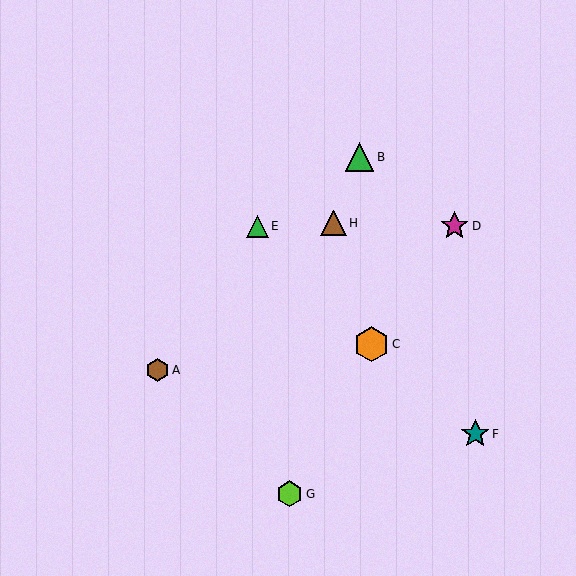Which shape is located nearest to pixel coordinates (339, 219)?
The brown triangle (labeled H) at (333, 223) is nearest to that location.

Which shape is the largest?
The orange hexagon (labeled C) is the largest.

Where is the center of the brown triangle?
The center of the brown triangle is at (333, 223).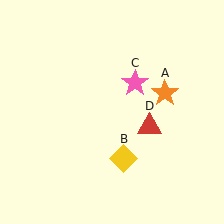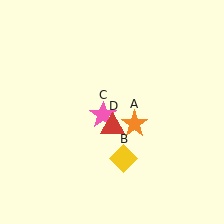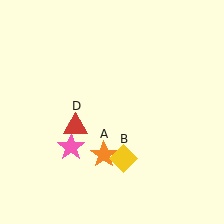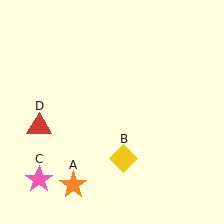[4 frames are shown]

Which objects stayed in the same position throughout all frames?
Yellow diamond (object B) remained stationary.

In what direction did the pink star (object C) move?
The pink star (object C) moved down and to the left.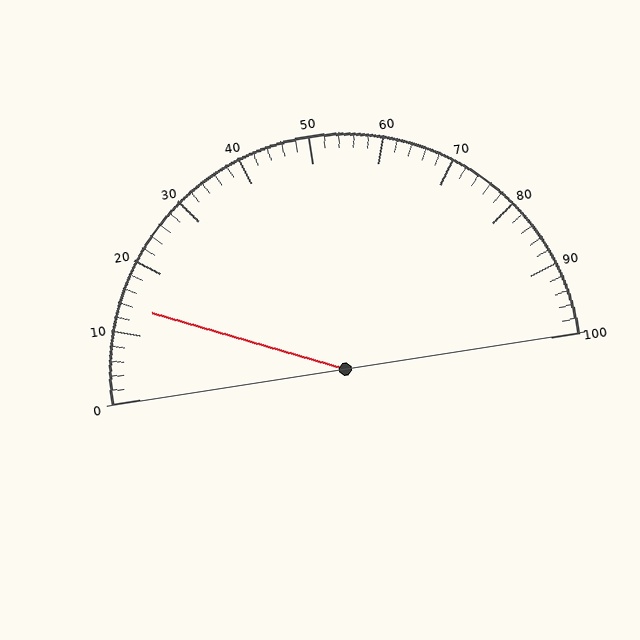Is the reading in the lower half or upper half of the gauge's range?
The reading is in the lower half of the range (0 to 100).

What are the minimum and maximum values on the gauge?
The gauge ranges from 0 to 100.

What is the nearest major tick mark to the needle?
The nearest major tick mark is 10.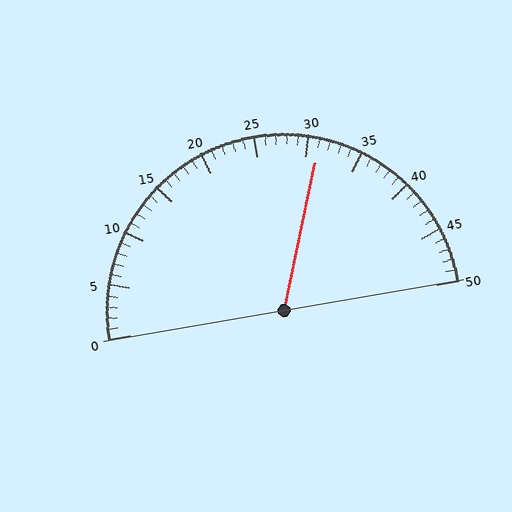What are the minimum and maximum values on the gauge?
The gauge ranges from 0 to 50.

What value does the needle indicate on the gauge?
The needle indicates approximately 31.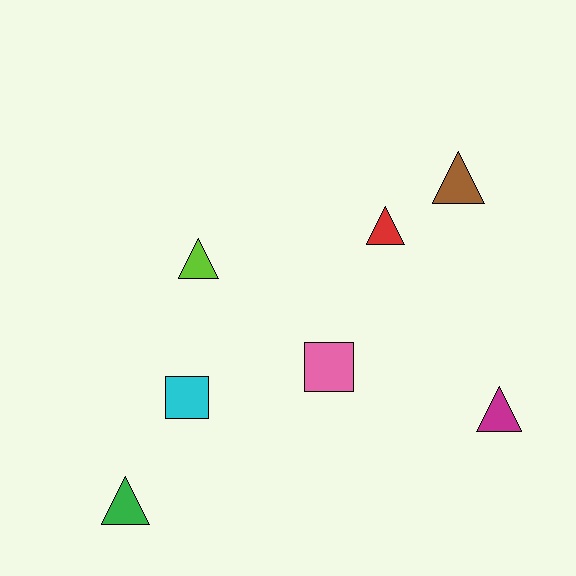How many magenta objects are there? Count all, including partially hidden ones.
There is 1 magenta object.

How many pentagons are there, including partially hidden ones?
There are no pentagons.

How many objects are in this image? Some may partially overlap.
There are 7 objects.